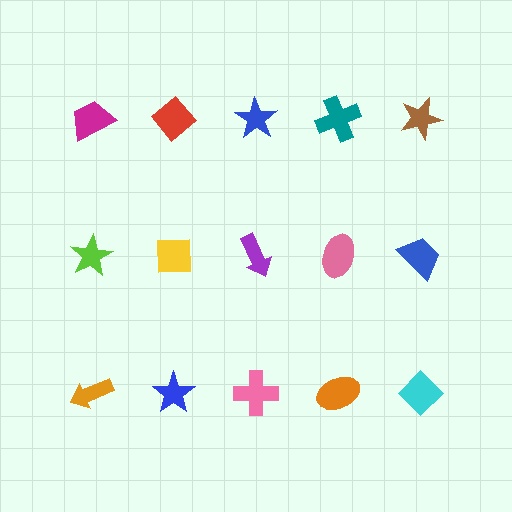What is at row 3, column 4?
An orange ellipse.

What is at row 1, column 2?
A red diamond.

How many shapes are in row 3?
5 shapes.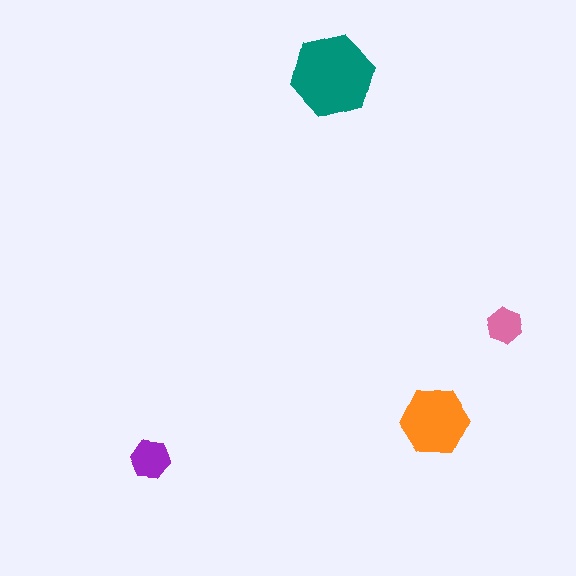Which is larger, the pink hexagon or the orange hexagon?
The orange one.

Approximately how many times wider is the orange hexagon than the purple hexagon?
About 1.5 times wider.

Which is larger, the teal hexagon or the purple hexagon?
The teal one.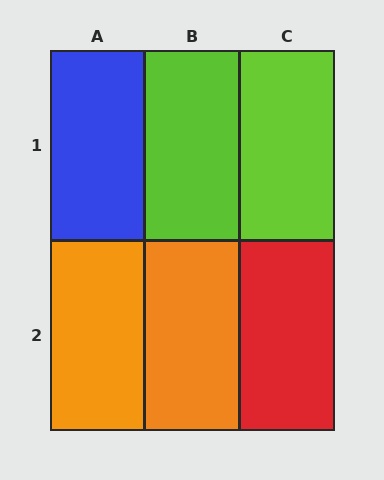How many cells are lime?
2 cells are lime.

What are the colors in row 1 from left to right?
Blue, lime, lime.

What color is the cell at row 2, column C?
Red.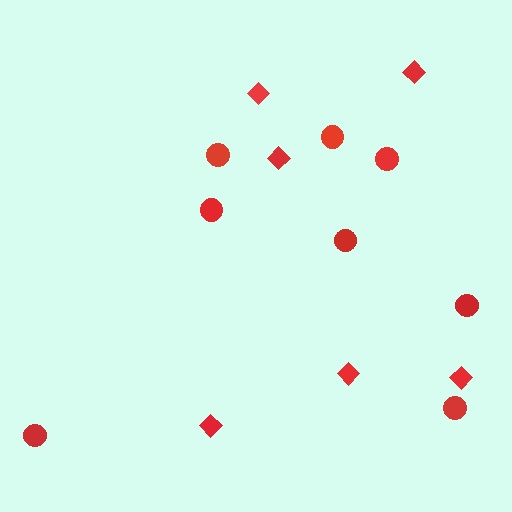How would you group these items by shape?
There are 2 groups: one group of circles (8) and one group of diamonds (6).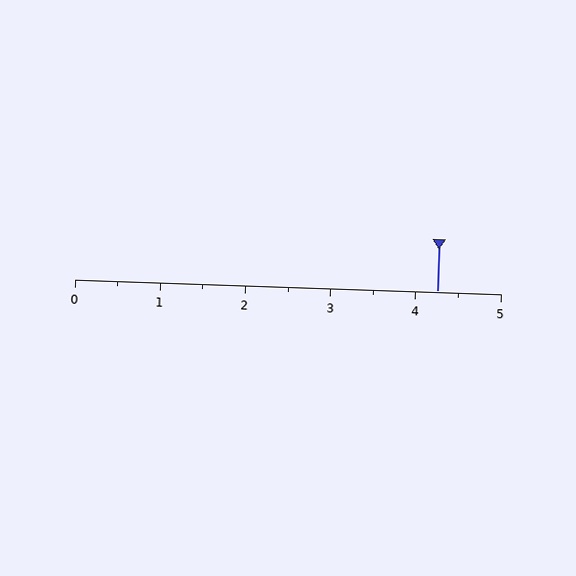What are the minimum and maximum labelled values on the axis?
The axis runs from 0 to 5.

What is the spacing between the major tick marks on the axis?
The major ticks are spaced 1 apart.